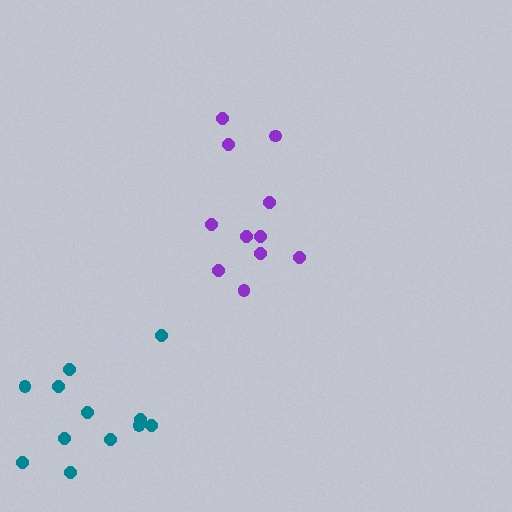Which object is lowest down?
The teal cluster is bottommost.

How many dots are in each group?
Group 1: 12 dots, Group 2: 11 dots (23 total).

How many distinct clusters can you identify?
There are 2 distinct clusters.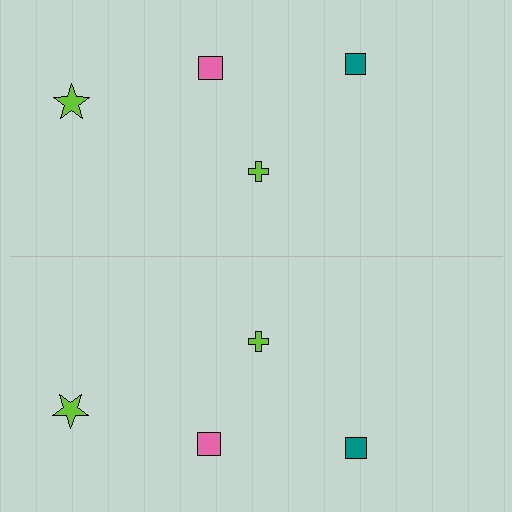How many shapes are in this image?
There are 8 shapes in this image.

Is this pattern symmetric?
Yes, this pattern has bilateral (reflection) symmetry.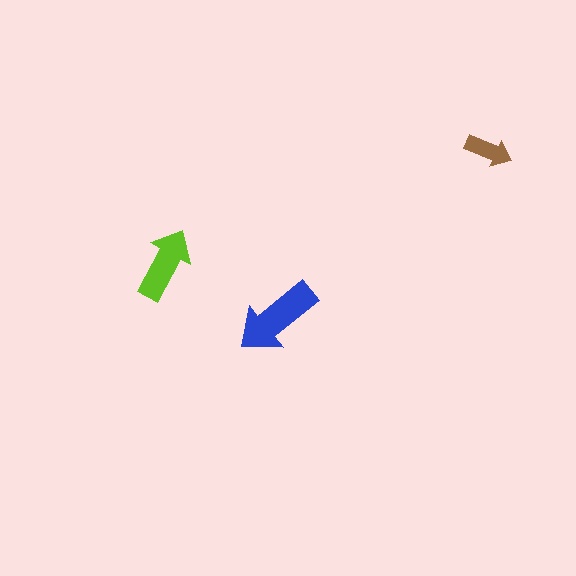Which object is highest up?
The brown arrow is topmost.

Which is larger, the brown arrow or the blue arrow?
The blue one.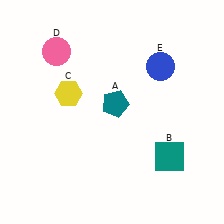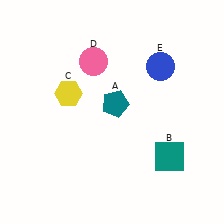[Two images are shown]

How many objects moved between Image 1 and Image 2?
1 object moved between the two images.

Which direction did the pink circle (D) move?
The pink circle (D) moved right.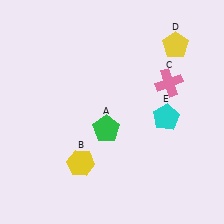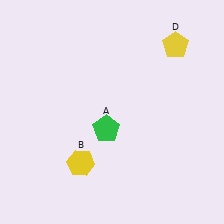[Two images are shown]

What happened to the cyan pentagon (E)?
The cyan pentagon (E) was removed in Image 2. It was in the bottom-right area of Image 1.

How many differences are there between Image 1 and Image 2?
There are 2 differences between the two images.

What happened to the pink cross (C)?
The pink cross (C) was removed in Image 2. It was in the top-right area of Image 1.